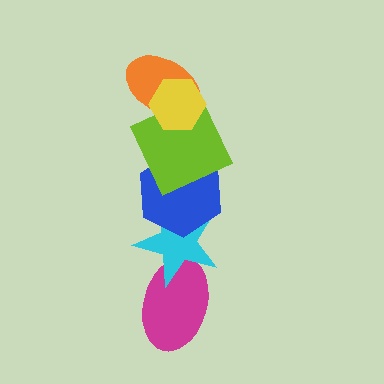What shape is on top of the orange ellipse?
The yellow hexagon is on top of the orange ellipse.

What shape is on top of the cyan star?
The blue hexagon is on top of the cyan star.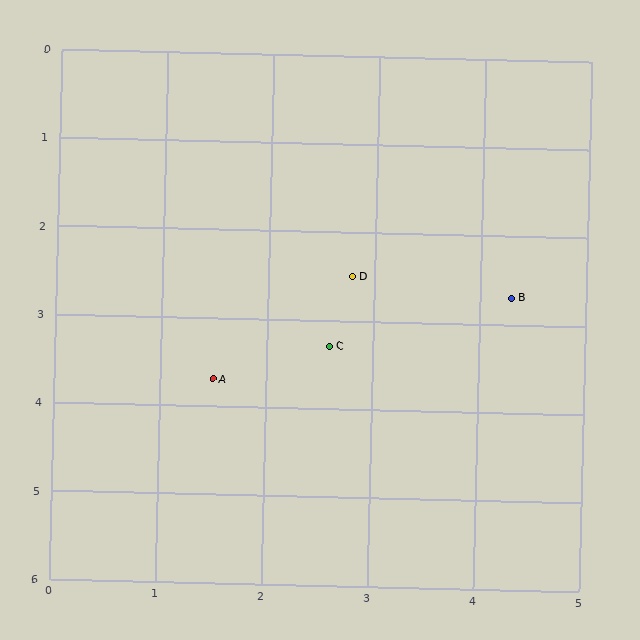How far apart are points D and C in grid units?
Points D and C are about 0.8 grid units apart.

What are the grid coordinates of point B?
Point B is at approximately (4.3, 2.7).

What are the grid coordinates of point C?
Point C is at approximately (2.6, 3.3).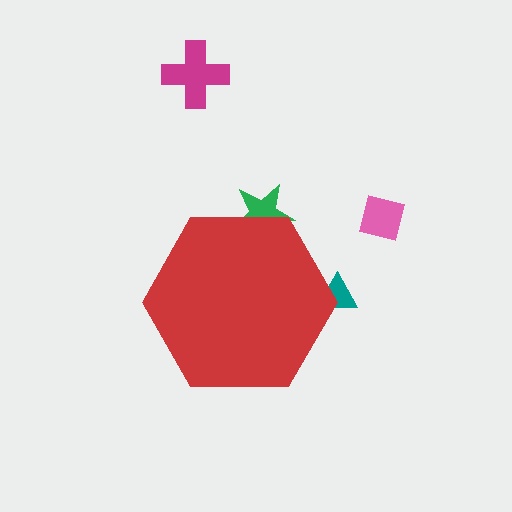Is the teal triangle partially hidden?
Yes, the teal triangle is partially hidden behind the red hexagon.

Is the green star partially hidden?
Yes, the green star is partially hidden behind the red hexagon.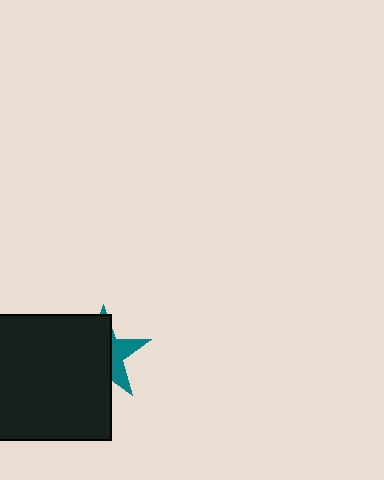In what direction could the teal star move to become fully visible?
The teal star could move right. That would shift it out from behind the black square entirely.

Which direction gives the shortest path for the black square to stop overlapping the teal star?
Moving left gives the shortest separation.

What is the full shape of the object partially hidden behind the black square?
The partially hidden object is a teal star.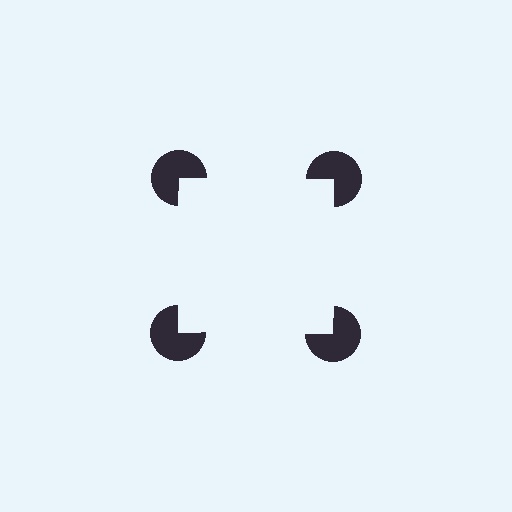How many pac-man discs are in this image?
There are 4 — one at each vertex of the illusory square.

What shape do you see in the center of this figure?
An illusory square — its edges are inferred from the aligned wedge cuts in the pac-man discs, not physically drawn.